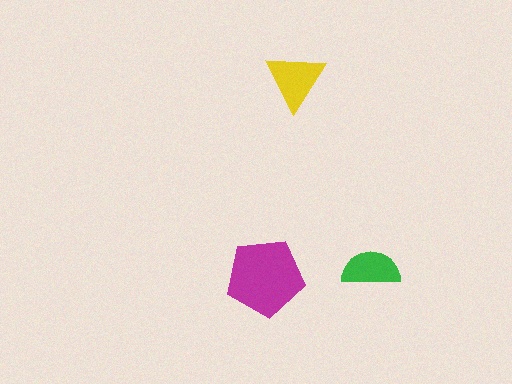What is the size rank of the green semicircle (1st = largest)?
3rd.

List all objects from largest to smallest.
The magenta pentagon, the yellow triangle, the green semicircle.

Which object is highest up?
The yellow triangle is topmost.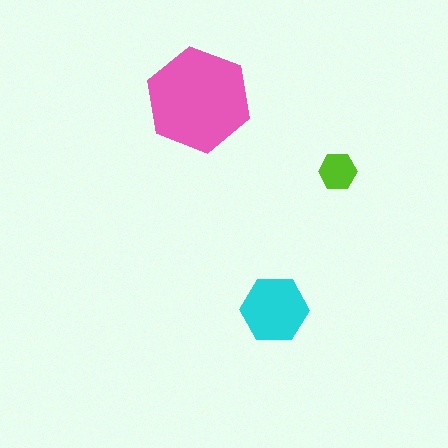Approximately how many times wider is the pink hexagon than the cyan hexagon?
About 1.5 times wider.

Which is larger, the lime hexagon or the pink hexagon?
The pink one.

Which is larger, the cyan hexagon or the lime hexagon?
The cyan one.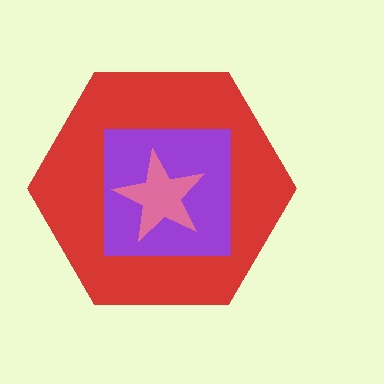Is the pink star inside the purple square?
Yes.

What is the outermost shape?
The red hexagon.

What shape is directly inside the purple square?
The pink star.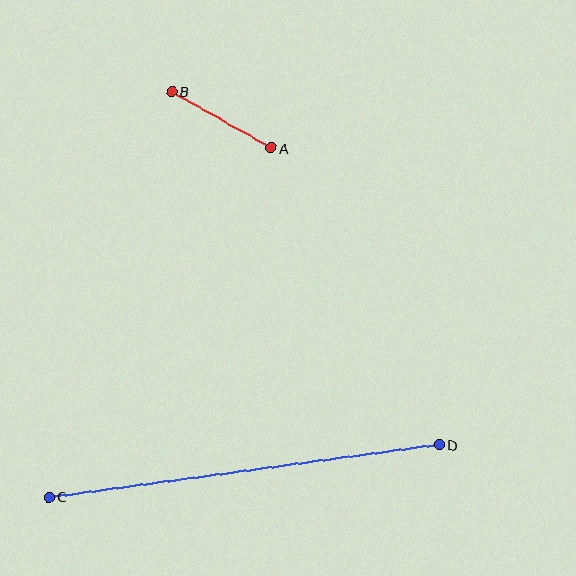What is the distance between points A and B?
The distance is approximately 114 pixels.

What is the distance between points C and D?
The distance is approximately 394 pixels.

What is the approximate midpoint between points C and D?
The midpoint is at approximately (244, 471) pixels.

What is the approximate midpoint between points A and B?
The midpoint is at approximately (222, 120) pixels.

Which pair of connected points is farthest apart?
Points C and D are farthest apart.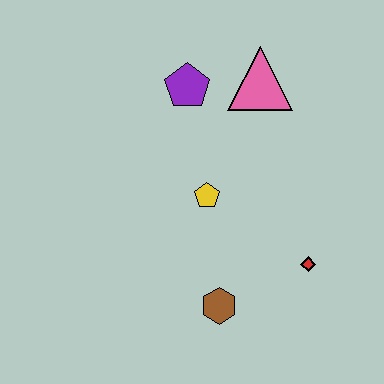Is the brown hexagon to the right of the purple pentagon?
Yes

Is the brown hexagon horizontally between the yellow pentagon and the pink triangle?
Yes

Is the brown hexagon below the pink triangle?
Yes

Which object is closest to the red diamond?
The brown hexagon is closest to the red diamond.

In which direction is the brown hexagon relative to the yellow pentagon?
The brown hexagon is below the yellow pentagon.